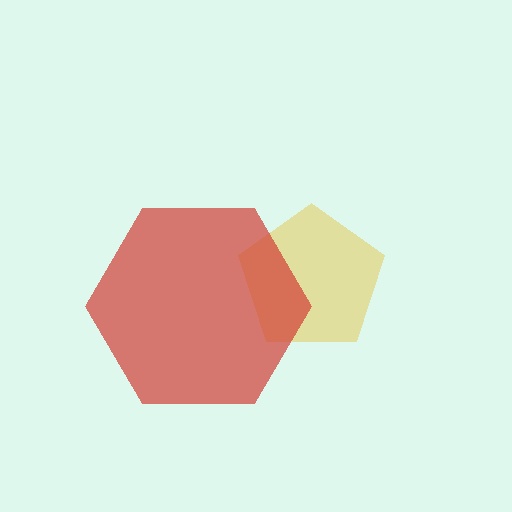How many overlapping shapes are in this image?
There are 2 overlapping shapes in the image.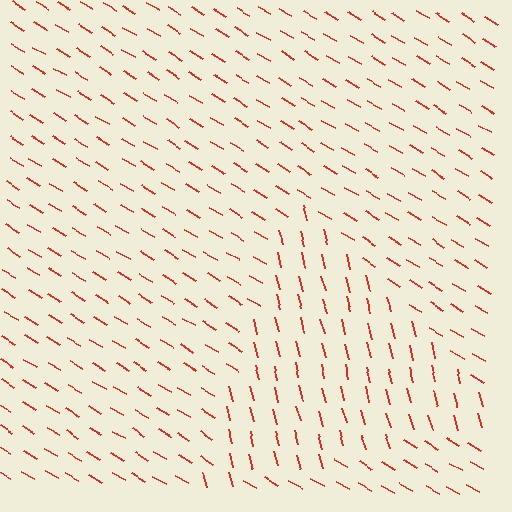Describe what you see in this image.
The image is filled with small red line segments. A triangle region in the image has lines oriented differently from the surrounding lines, creating a visible texture boundary.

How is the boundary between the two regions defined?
The boundary is defined purely by a change in line orientation (approximately 45 degrees difference). All lines are the same color and thickness.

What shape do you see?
I see a triangle.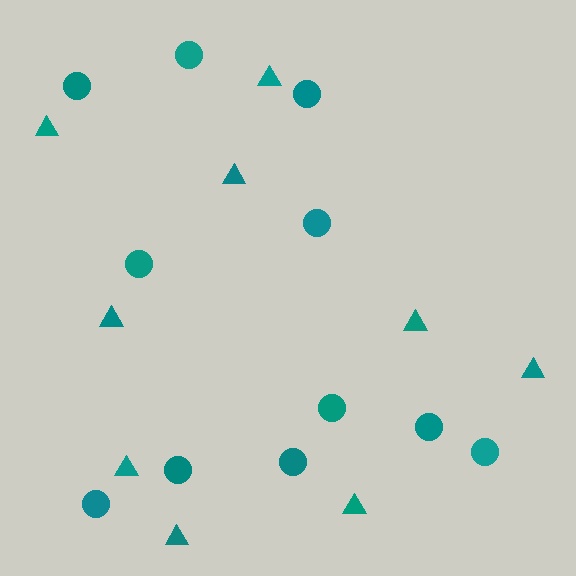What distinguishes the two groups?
There are 2 groups: one group of triangles (9) and one group of circles (11).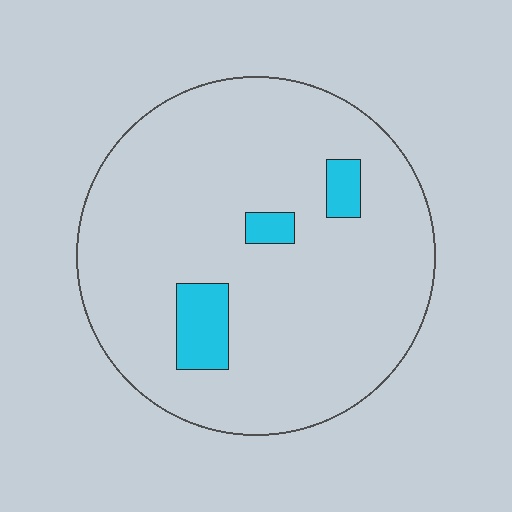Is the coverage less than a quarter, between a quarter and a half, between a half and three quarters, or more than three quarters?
Less than a quarter.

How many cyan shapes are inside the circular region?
3.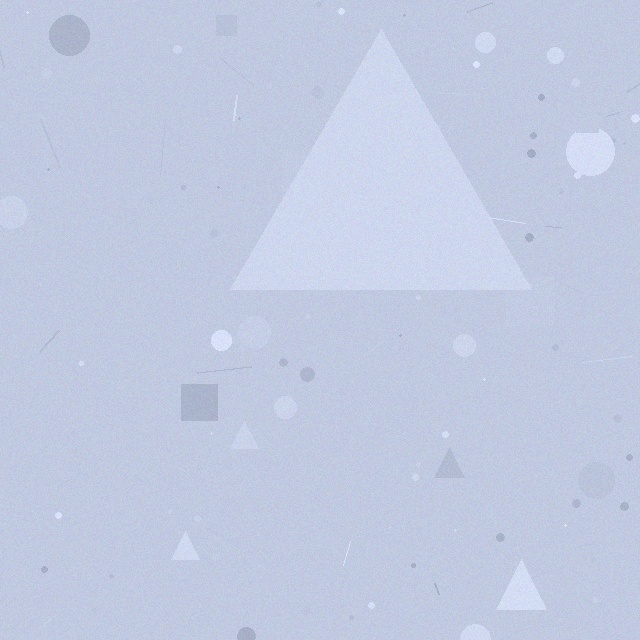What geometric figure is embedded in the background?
A triangle is embedded in the background.